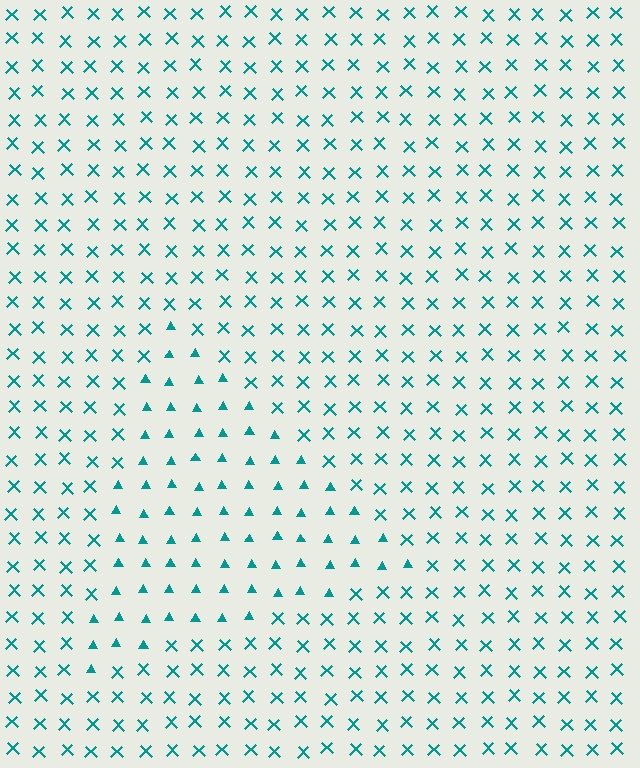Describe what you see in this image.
The image is filled with small teal elements arranged in a uniform grid. A triangle-shaped region contains triangles, while the surrounding area contains X marks. The boundary is defined purely by the change in element shape.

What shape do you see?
I see a triangle.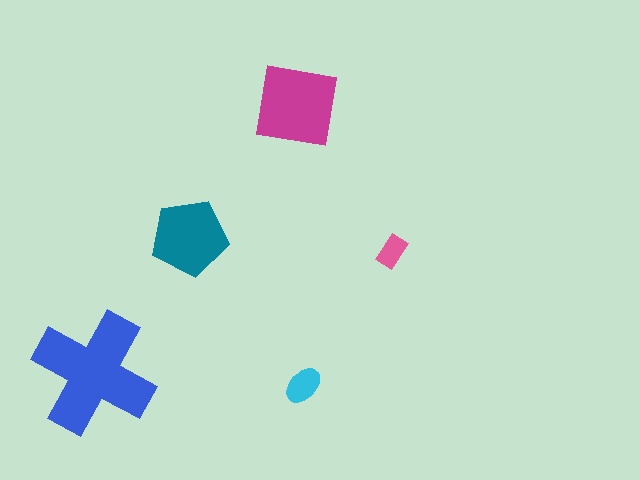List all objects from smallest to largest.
The pink rectangle, the cyan ellipse, the teal pentagon, the magenta square, the blue cross.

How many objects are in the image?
There are 5 objects in the image.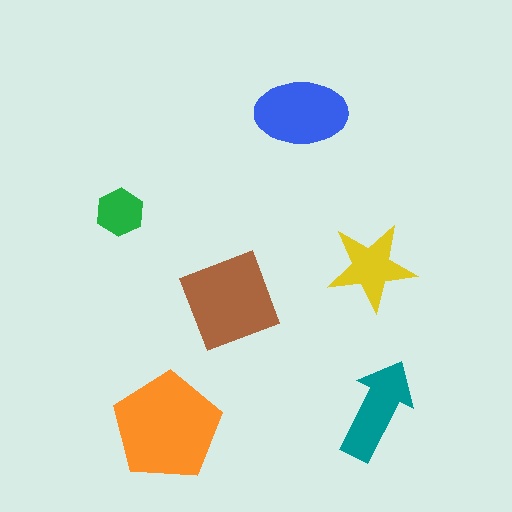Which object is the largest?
The orange pentagon.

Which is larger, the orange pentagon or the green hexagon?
The orange pentagon.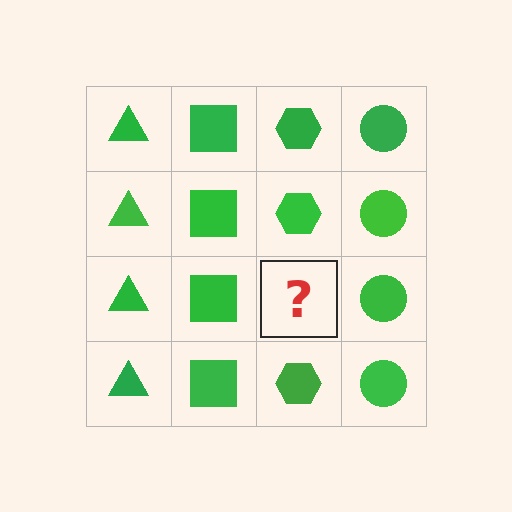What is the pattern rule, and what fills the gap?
The rule is that each column has a consistent shape. The gap should be filled with a green hexagon.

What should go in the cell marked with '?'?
The missing cell should contain a green hexagon.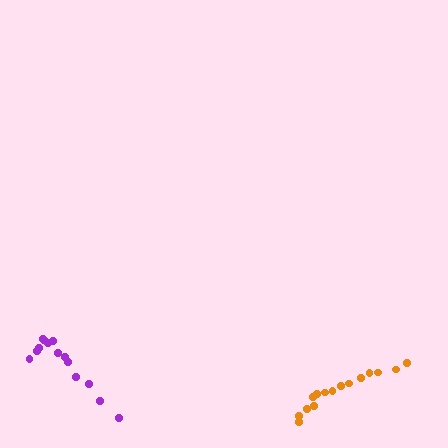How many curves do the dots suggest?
There are 2 distinct paths.